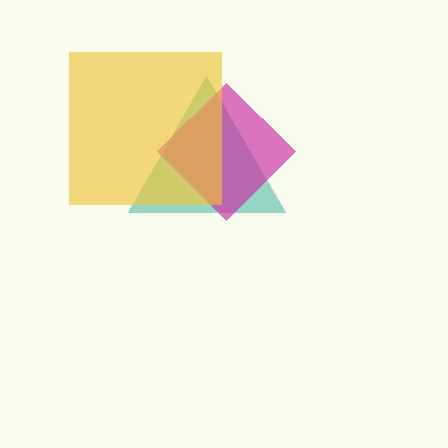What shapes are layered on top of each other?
The layered shapes are: a teal triangle, a magenta diamond, a yellow square.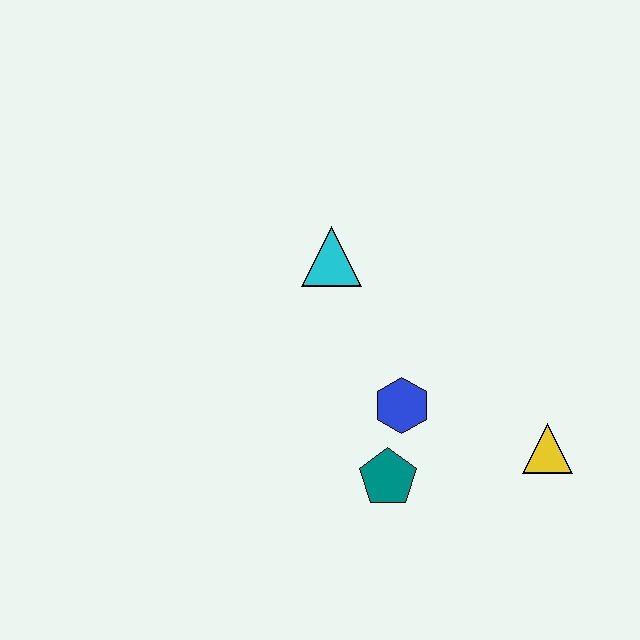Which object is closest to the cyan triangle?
The blue hexagon is closest to the cyan triangle.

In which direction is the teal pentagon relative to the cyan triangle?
The teal pentagon is below the cyan triangle.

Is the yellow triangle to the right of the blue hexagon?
Yes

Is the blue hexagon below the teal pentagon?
No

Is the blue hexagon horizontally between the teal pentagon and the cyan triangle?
No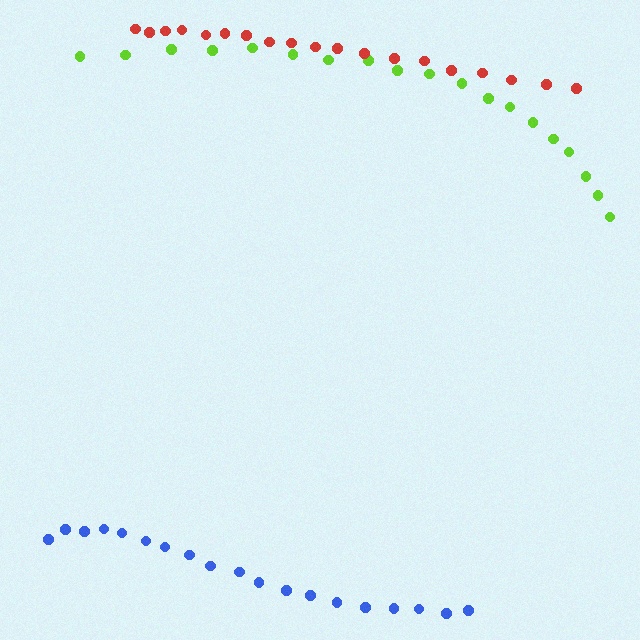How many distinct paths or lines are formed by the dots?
There are 3 distinct paths.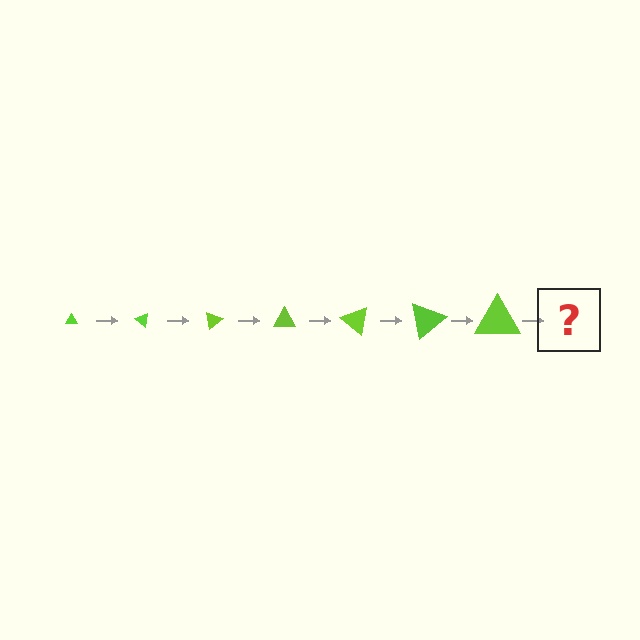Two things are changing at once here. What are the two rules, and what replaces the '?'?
The two rules are that the triangle grows larger each step and it rotates 40 degrees each step. The '?' should be a triangle, larger than the previous one and rotated 280 degrees from the start.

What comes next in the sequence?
The next element should be a triangle, larger than the previous one and rotated 280 degrees from the start.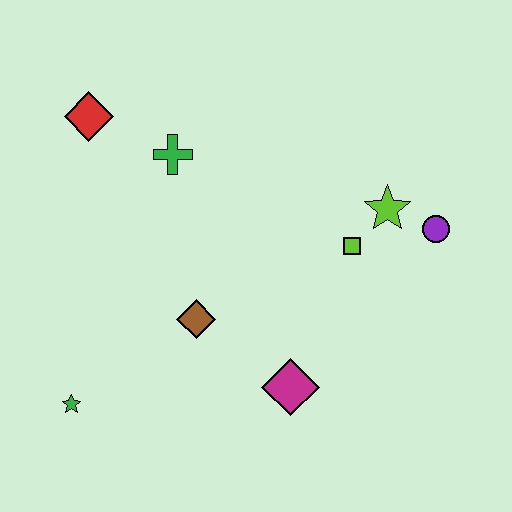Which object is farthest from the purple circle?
The green star is farthest from the purple circle.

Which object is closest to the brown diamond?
The magenta diamond is closest to the brown diamond.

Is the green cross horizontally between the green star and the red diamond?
No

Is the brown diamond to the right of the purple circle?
No